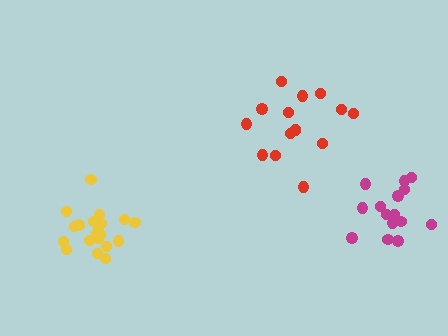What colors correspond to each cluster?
The clusters are colored: red, yellow, magenta.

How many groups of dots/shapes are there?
There are 3 groups.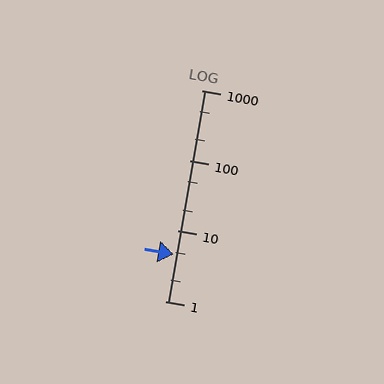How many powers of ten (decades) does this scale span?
The scale spans 3 decades, from 1 to 1000.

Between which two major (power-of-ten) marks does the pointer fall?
The pointer is between 1 and 10.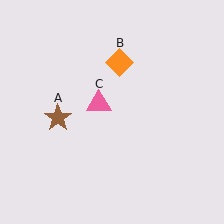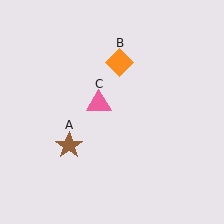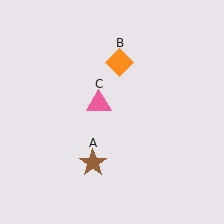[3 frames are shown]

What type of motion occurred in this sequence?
The brown star (object A) rotated counterclockwise around the center of the scene.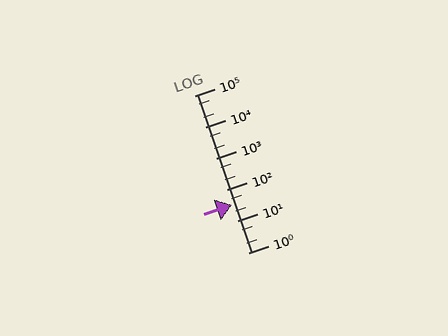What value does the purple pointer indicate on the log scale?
The pointer indicates approximately 34.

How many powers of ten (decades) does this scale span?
The scale spans 5 decades, from 1 to 100000.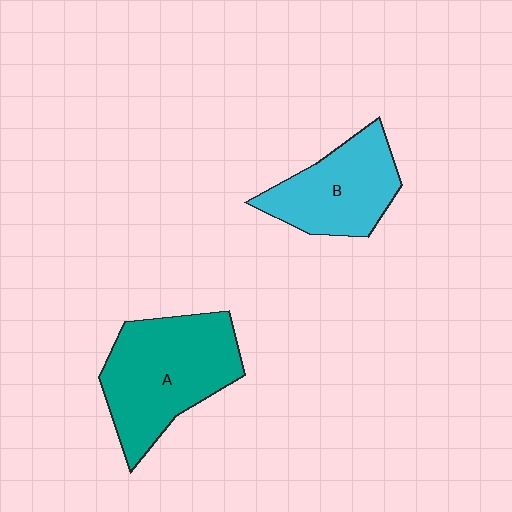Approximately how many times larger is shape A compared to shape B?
Approximately 1.4 times.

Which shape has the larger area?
Shape A (teal).